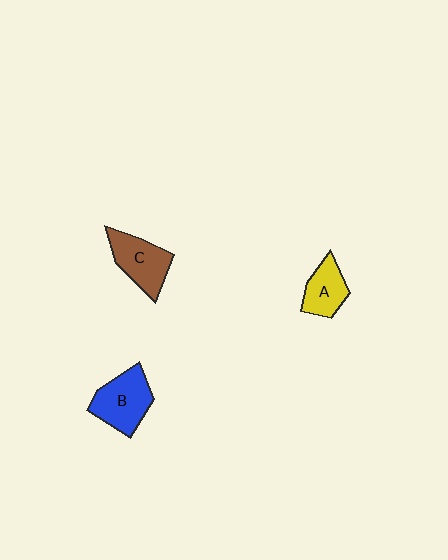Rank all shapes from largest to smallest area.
From largest to smallest: B (blue), C (brown), A (yellow).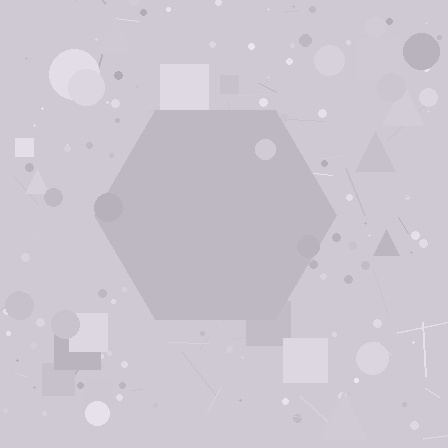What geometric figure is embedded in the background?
A hexagon is embedded in the background.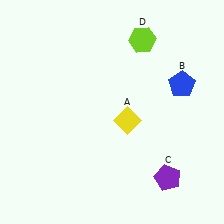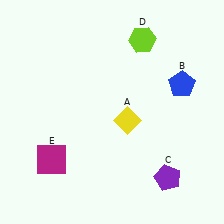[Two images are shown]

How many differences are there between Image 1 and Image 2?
There is 1 difference between the two images.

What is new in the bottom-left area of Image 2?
A magenta square (E) was added in the bottom-left area of Image 2.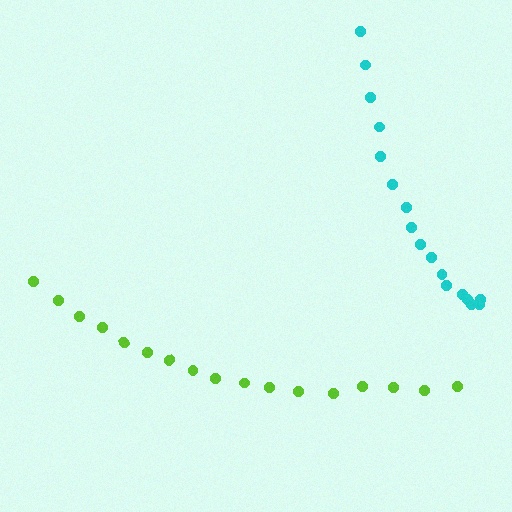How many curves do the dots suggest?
There are 2 distinct paths.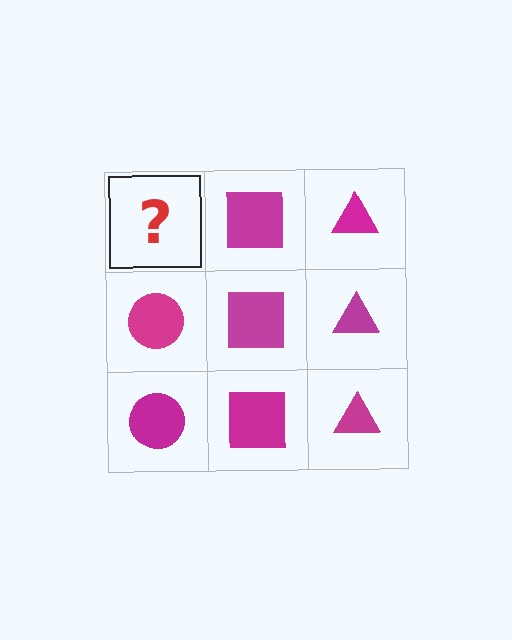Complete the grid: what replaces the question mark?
The question mark should be replaced with a magenta circle.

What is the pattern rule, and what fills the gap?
The rule is that each column has a consistent shape. The gap should be filled with a magenta circle.